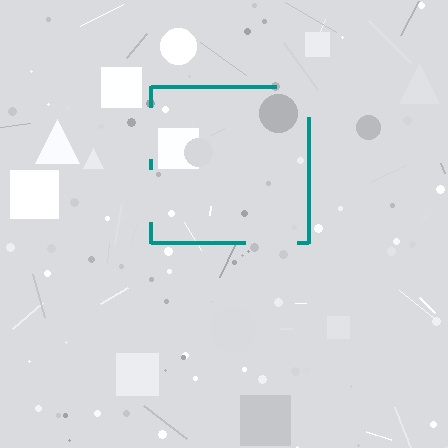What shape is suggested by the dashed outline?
The dashed outline suggests a square.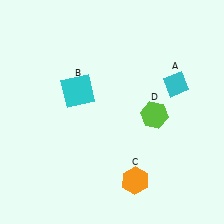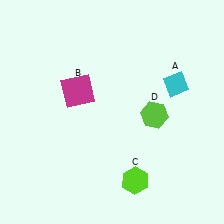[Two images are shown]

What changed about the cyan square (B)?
In Image 1, B is cyan. In Image 2, it changed to magenta.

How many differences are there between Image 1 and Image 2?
There are 2 differences between the two images.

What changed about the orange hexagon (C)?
In Image 1, C is orange. In Image 2, it changed to lime.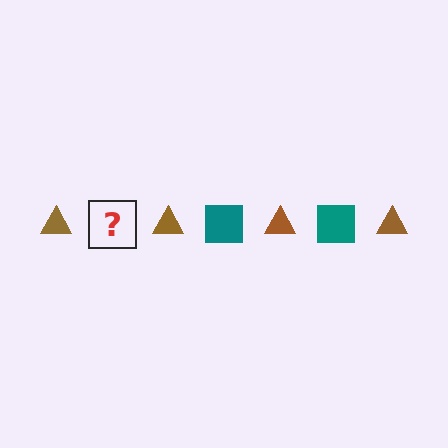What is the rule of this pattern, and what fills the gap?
The rule is that the pattern alternates between brown triangle and teal square. The gap should be filled with a teal square.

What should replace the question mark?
The question mark should be replaced with a teal square.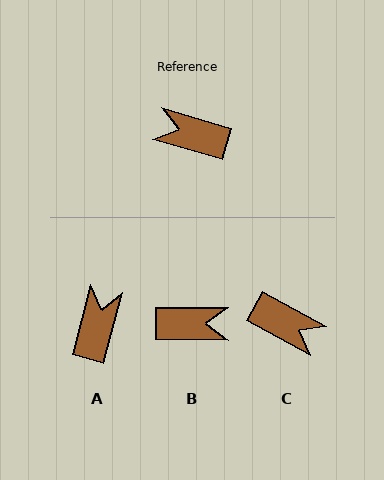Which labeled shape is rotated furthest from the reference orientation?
C, about 168 degrees away.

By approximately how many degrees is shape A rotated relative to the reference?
Approximately 88 degrees clockwise.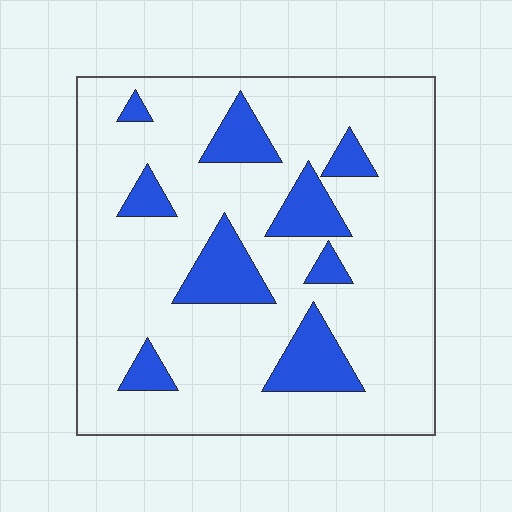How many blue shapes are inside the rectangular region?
9.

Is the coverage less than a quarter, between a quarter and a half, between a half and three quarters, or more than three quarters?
Less than a quarter.